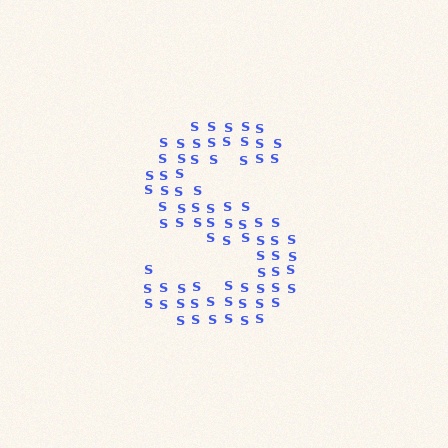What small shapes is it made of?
It is made of small letter S's.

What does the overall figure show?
The overall figure shows the letter S.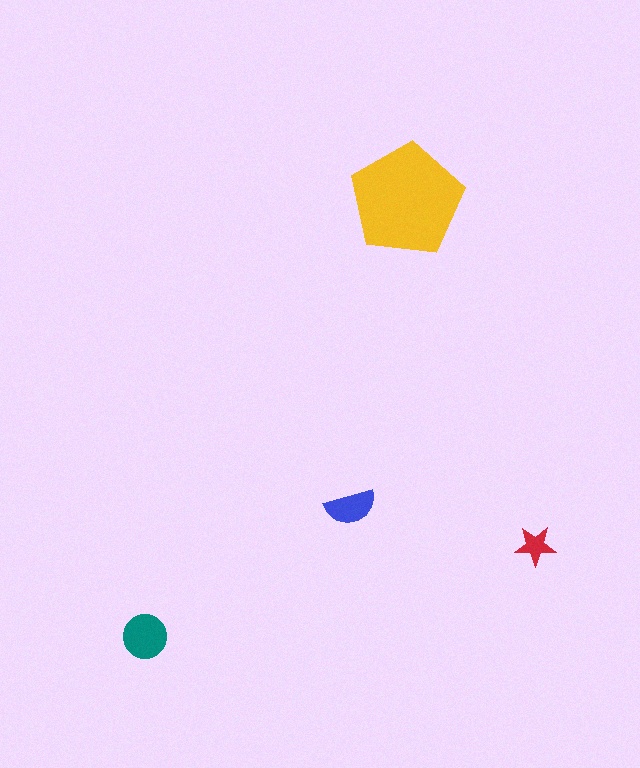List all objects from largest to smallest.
The yellow pentagon, the teal circle, the blue semicircle, the red star.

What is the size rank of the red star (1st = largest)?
4th.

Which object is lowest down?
The teal circle is bottommost.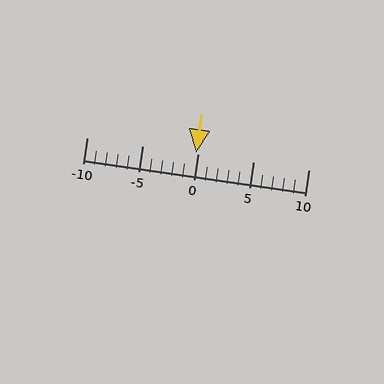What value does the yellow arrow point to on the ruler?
The yellow arrow points to approximately 0.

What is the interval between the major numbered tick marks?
The major tick marks are spaced 5 units apart.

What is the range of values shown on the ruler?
The ruler shows values from -10 to 10.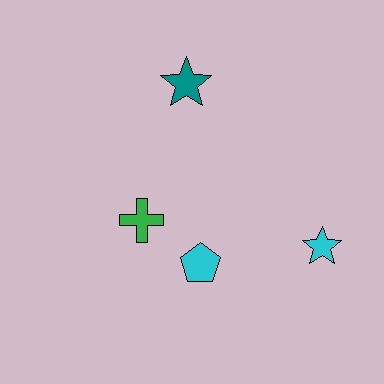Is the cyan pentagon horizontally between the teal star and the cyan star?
Yes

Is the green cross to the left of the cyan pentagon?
Yes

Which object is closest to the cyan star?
The cyan pentagon is closest to the cyan star.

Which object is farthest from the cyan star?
The teal star is farthest from the cyan star.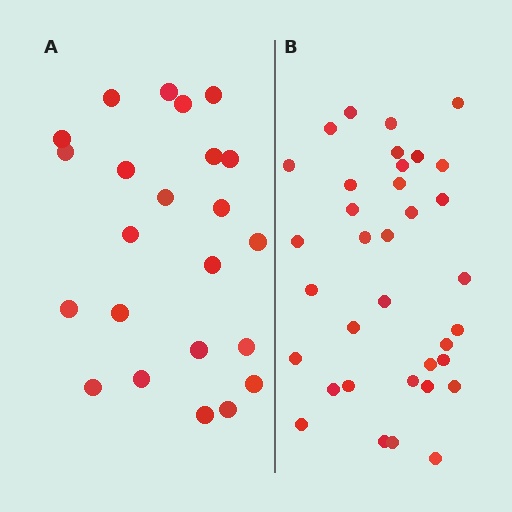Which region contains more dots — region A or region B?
Region B (the right region) has more dots.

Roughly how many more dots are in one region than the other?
Region B has roughly 12 or so more dots than region A.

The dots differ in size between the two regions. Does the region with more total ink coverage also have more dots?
No. Region A has more total ink coverage because its dots are larger, but region B actually contains more individual dots. Total area can be misleading — the number of items is what matters here.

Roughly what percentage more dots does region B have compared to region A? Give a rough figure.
About 50% more.